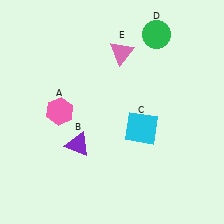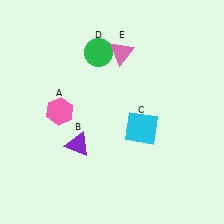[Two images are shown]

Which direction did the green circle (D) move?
The green circle (D) moved left.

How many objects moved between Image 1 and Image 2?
1 object moved between the two images.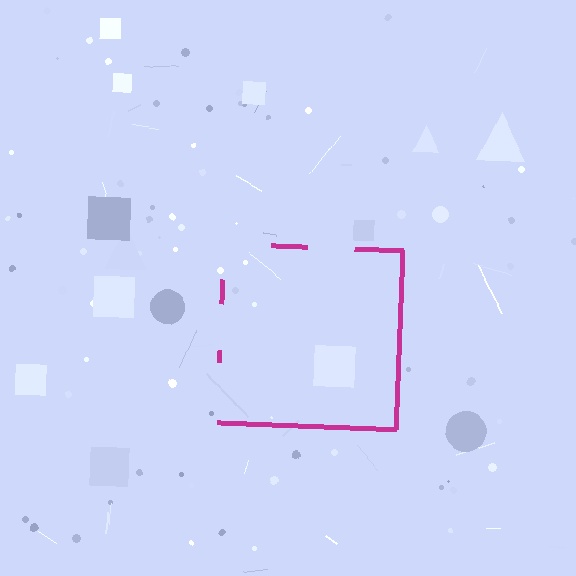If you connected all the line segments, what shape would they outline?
They would outline a square.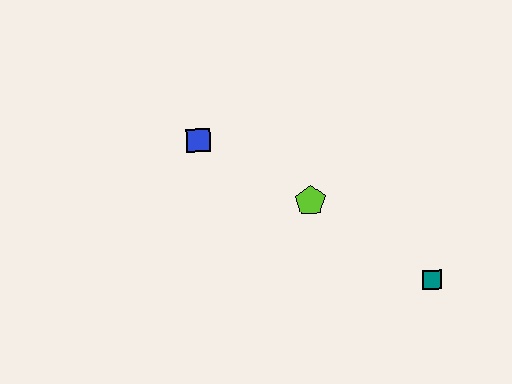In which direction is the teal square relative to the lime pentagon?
The teal square is to the right of the lime pentagon.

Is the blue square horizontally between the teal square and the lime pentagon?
No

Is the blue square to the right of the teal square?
No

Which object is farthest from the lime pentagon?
The teal square is farthest from the lime pentagon.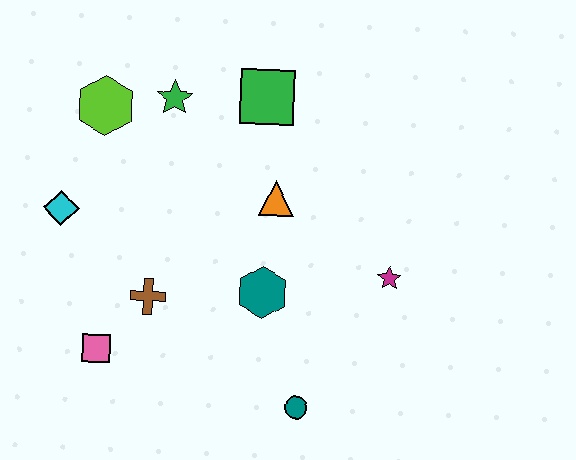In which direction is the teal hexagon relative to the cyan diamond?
The teal hexagon is to the right of the cyan diamond.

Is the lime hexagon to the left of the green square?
Yes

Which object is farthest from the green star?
The teal circle is farthest from the green star.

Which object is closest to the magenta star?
The teal hexagon is closest to the magenta star.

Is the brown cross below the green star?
Yes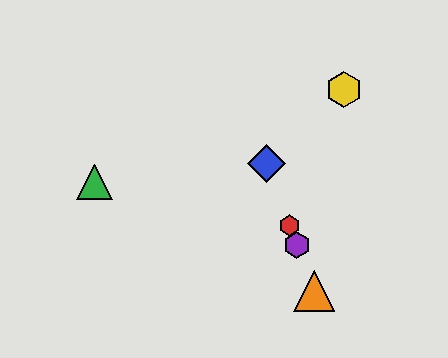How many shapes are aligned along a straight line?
4 shapes (the red hexagon, the blue diamond, the purple hexagon, the orange triangle) are aligned along a straight line.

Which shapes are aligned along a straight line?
The red hexagon, the blue diamond, the purple hexagon, the orange triangle are aligned along a straight line.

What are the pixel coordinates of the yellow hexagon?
The yellow hexagon is at (344, 90).